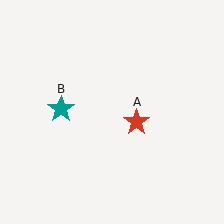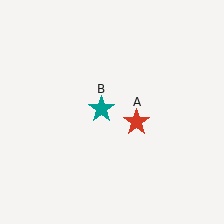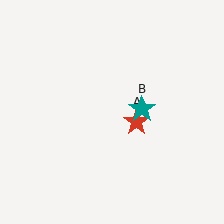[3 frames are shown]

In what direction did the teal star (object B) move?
The teal star (object B) moved right.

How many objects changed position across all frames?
1 object changed position: teal star (object B).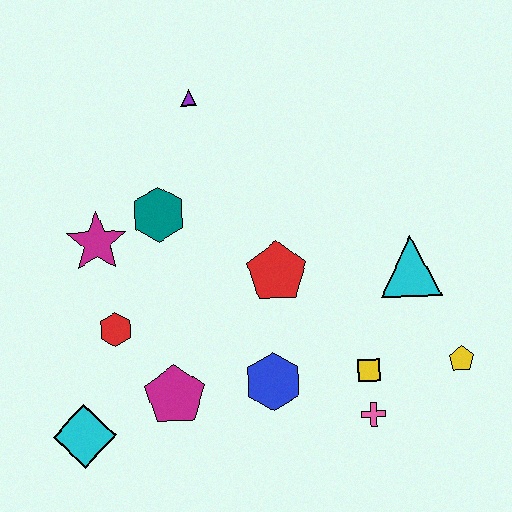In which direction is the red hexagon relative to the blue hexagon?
The red hexagon is to the left of the blue hexagon.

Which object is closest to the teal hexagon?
The magenta star is closest to the teal hexagon.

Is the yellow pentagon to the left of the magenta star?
No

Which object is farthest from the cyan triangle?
The cyan diamond is farthest from the cyan triangle.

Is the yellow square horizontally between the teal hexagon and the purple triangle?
No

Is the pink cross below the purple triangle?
Yes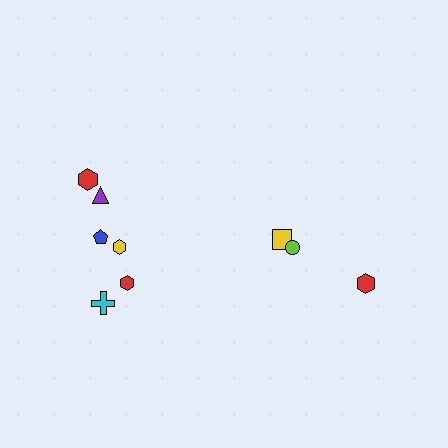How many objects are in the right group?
There are 3 objects.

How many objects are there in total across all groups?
There are 9 objects.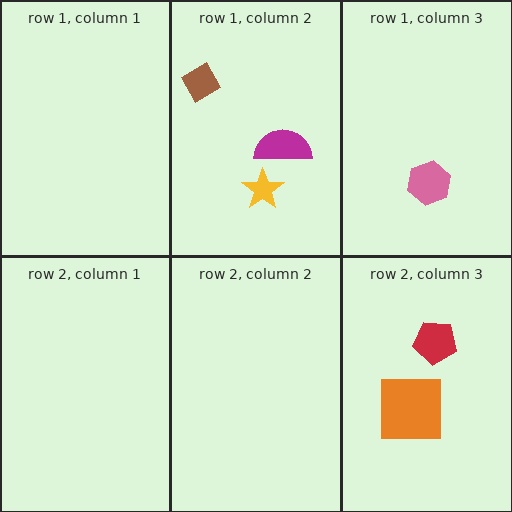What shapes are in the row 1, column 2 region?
The yellow star, the brown diamond, the magenta semicircle.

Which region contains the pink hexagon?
The row 1, column 3 region.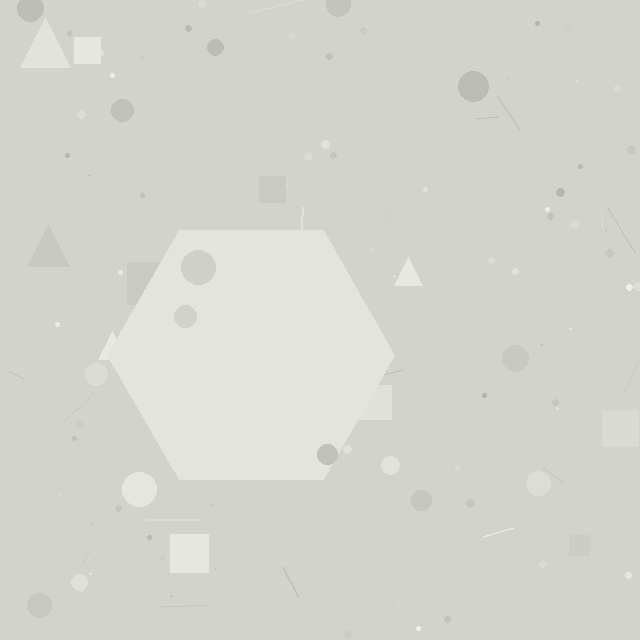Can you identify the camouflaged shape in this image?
The camouflaged shape is a hexagon.